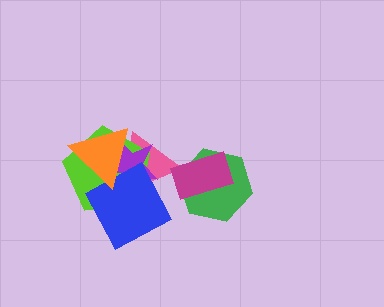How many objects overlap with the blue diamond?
4 objects overlap with the blue diamond.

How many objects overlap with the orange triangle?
4 objects overlap with the orange triangle.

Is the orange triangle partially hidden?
No, no other shape covers it.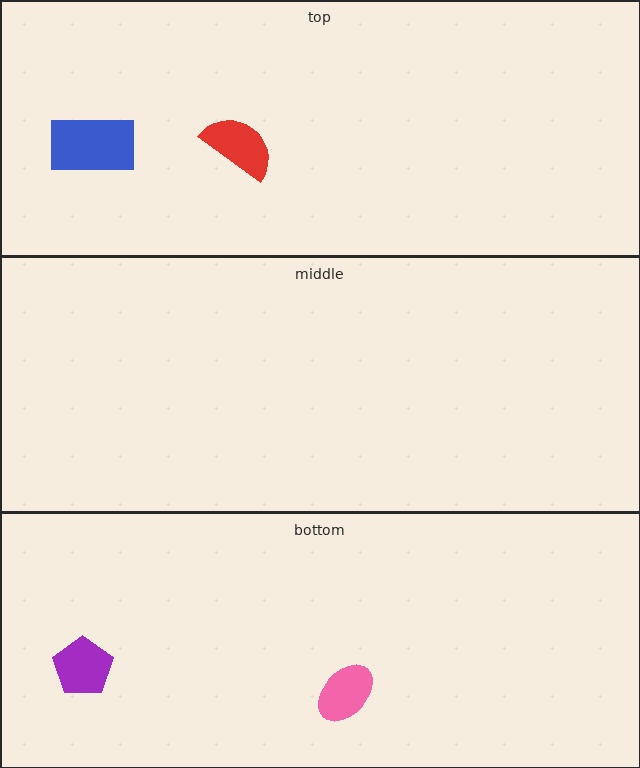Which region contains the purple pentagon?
The bottom region.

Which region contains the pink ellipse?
The bottom region.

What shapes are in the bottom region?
The purple pentagon, the pink ellipse.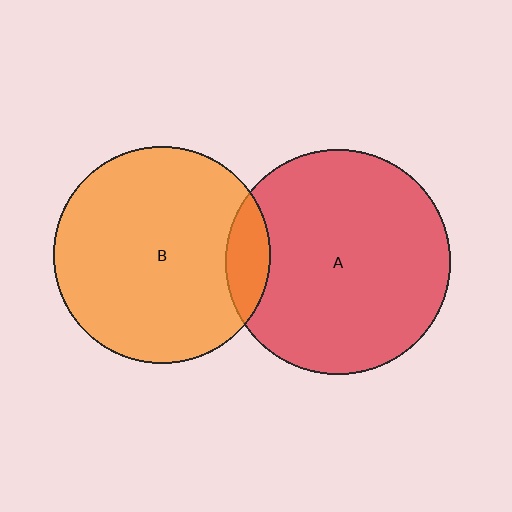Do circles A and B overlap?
Yes.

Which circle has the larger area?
Circle A (red).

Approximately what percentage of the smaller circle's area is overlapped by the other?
Approximately 10%.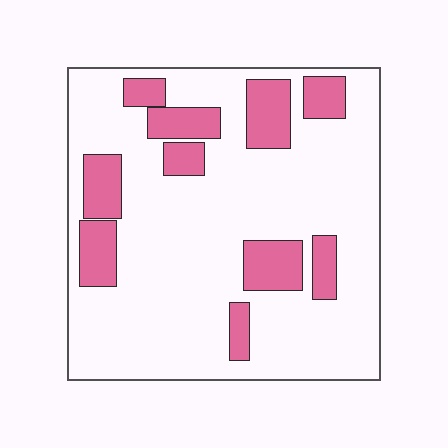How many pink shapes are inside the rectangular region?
10.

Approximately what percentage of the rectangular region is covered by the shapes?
Approximately 20%.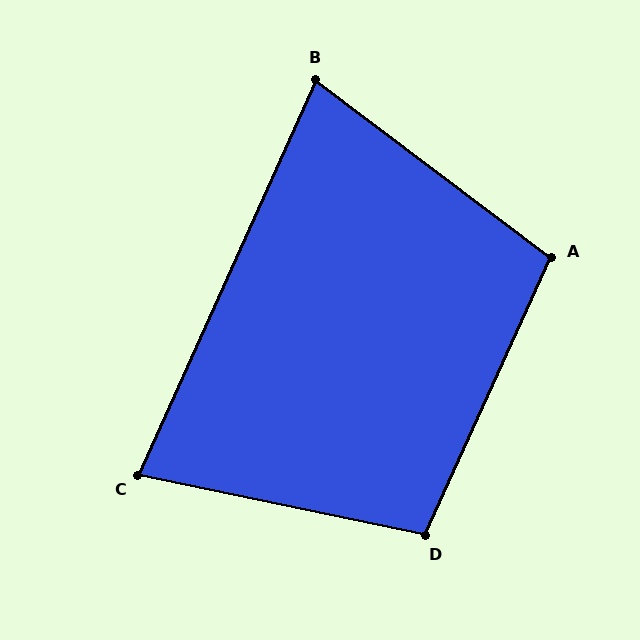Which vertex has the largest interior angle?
D, at approximately 103 degrees.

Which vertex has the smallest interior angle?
B, at approximately 77 degrees.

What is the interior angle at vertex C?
Approximately 78 degrees (acute).